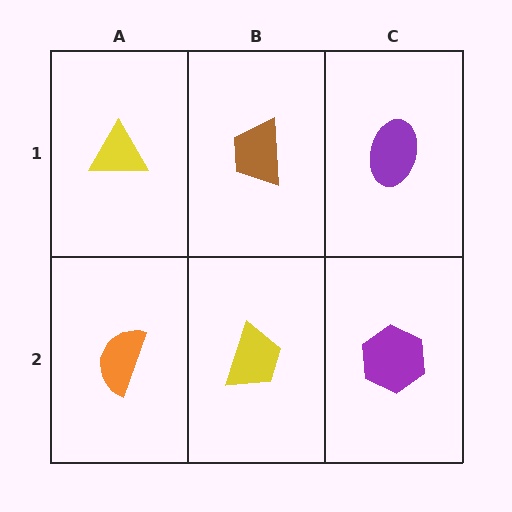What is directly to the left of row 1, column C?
A brown trapezoid.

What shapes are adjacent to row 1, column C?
A purple hexagon (row 2, column C), a brown trapezoid (row 1, column B).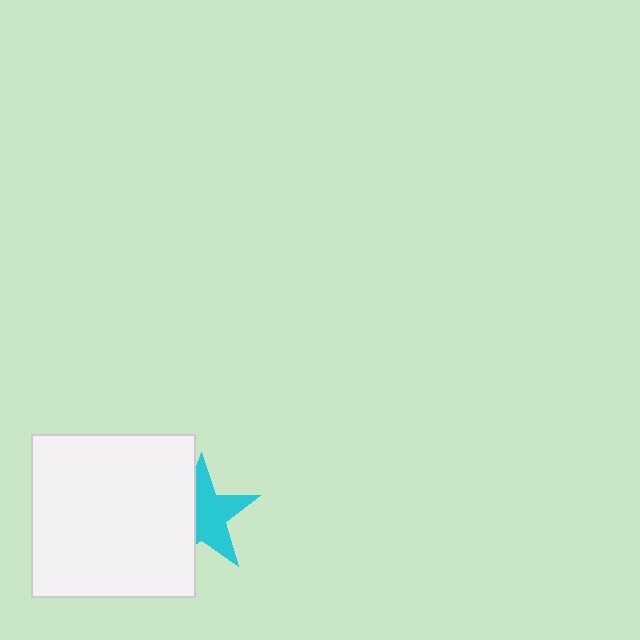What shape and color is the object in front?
The object in front is a white square.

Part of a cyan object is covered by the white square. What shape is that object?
It is a star.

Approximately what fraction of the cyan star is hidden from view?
Roughly 40% of the cyan star is hidden behind the white square.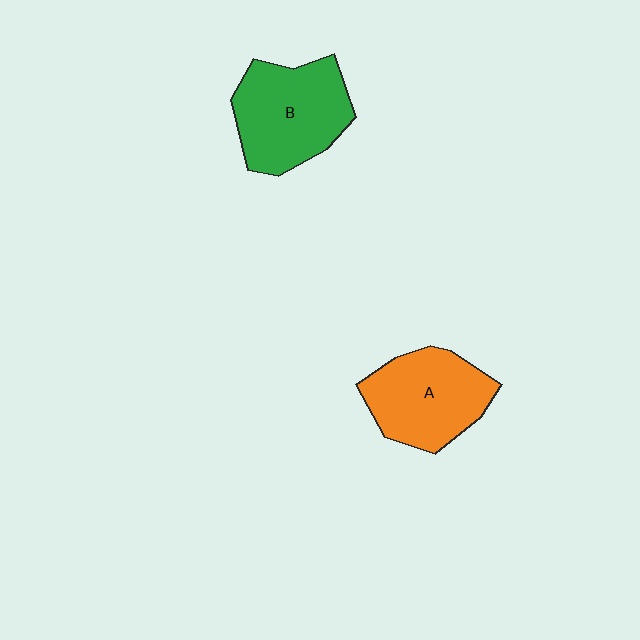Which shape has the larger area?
Shape B (green).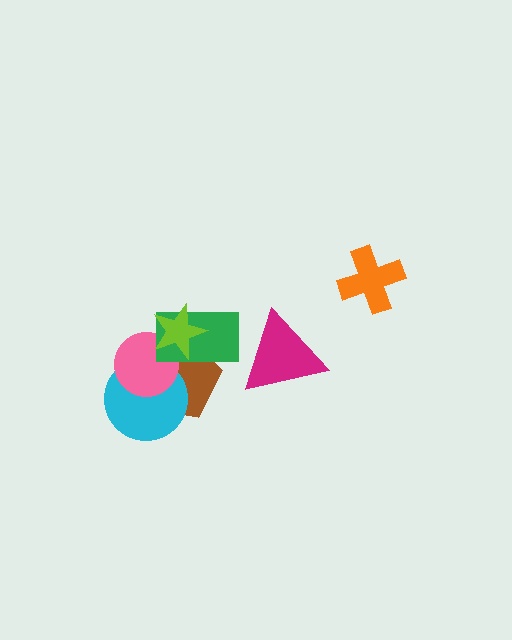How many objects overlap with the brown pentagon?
4 objects overlap with the brown pentagon.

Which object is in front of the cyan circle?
The pink circle is in front of the cyan circle.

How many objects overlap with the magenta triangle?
0 objects overlap with the magenta triangle.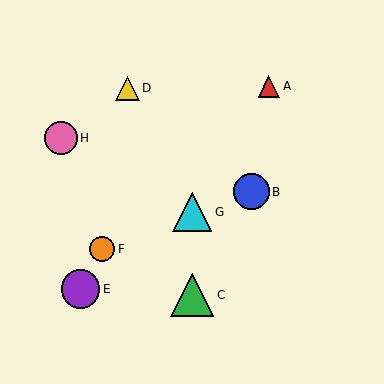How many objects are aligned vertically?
2 objects (C, G) are aligned vertically.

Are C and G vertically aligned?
Yes, both are at x≈192.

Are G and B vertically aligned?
No, G is at x≈192 and B is at x≈251.